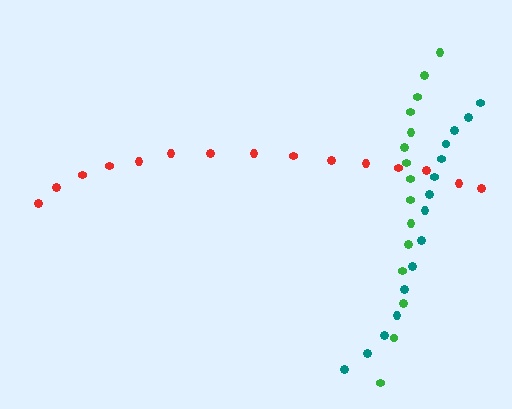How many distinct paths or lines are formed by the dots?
There are 3 distinct paths.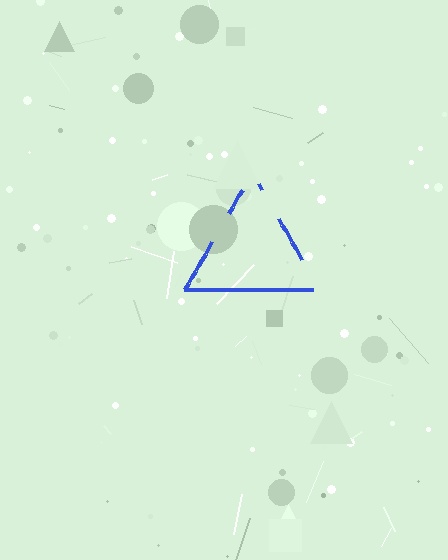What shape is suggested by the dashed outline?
The dashed outline suggests a triangle.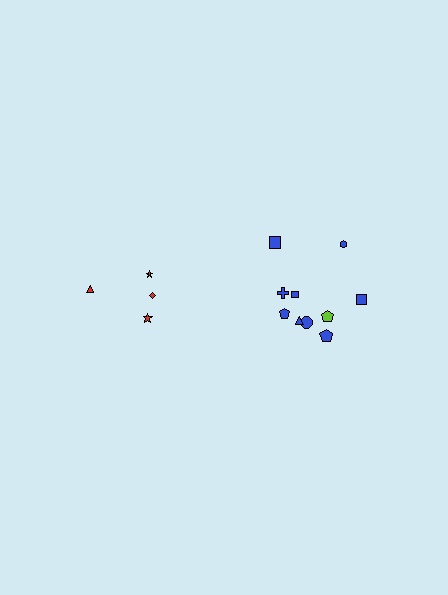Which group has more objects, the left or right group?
The right group.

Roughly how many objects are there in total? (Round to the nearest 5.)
Roughly 15 objects in total.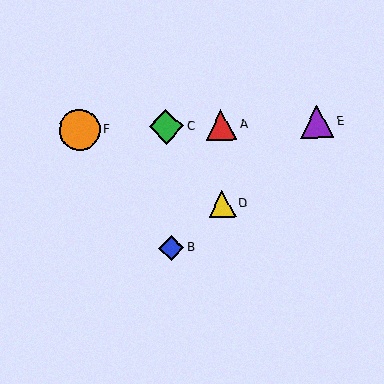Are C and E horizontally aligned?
Yes, both are at y≈127.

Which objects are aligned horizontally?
Objects A, C, E, F are aligned horizontally.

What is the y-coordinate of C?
Object C is at y≈127.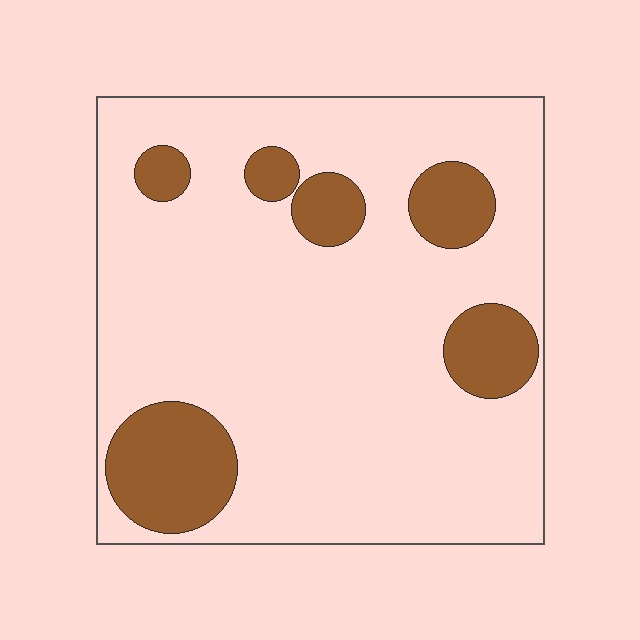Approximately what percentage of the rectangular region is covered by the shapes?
Approximately 20%.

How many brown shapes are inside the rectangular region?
6.